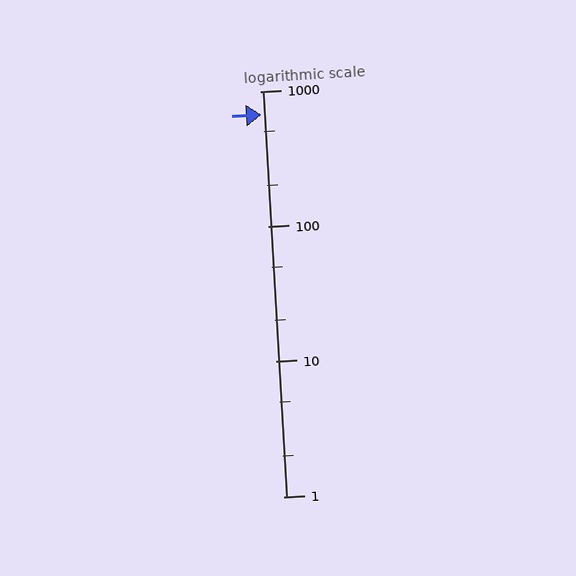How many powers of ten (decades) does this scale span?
The scale spans 3 decades, from 1 to 1000.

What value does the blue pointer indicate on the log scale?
The pointer indicates approximately 670.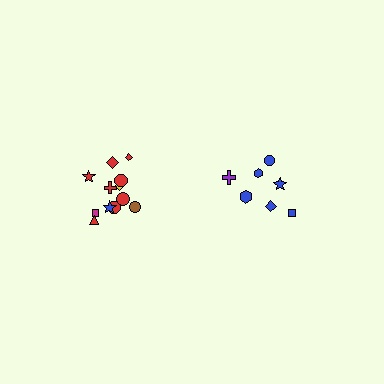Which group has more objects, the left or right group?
The left group.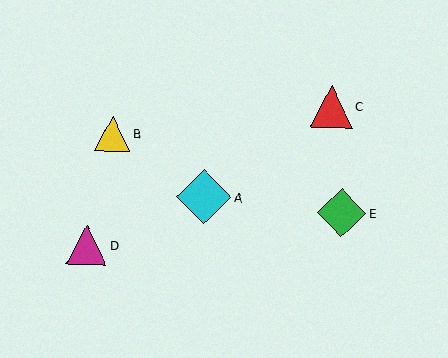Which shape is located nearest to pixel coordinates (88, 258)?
The magenta triangle (labeled D) at (87, 245) is nearest to that location.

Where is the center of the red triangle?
The center of the red triangle is at (331, 107).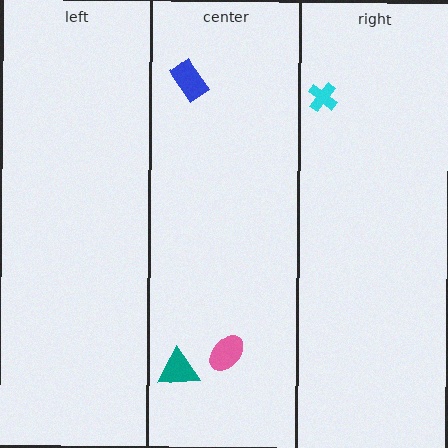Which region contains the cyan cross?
The right region.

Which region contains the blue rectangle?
The center region.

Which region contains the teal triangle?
The center region.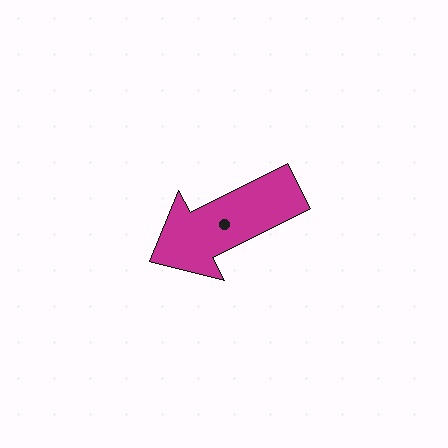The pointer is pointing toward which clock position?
Roughly 8 o'clock.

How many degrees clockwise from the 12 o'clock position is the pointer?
Approximately 243 degrees.